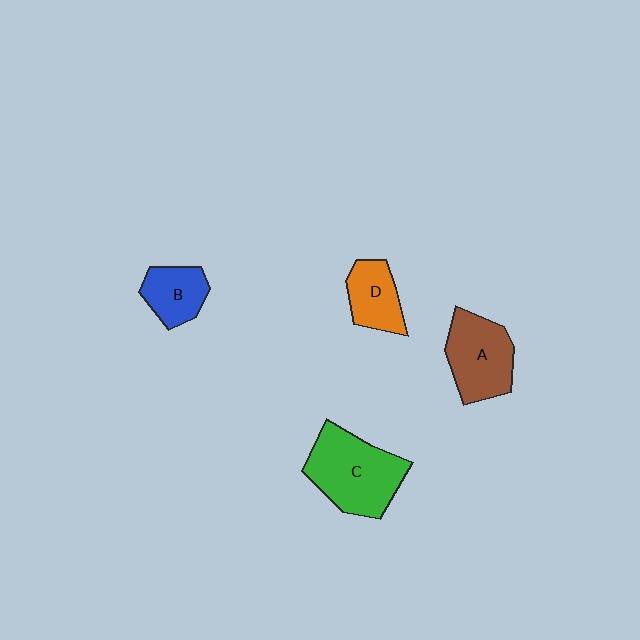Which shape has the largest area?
Shape C (green).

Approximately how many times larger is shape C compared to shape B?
Approximately 2.0 times.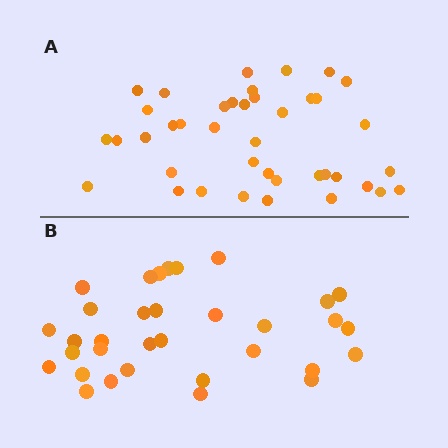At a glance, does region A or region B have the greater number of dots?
Region A (the top region) has more dots.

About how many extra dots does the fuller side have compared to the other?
Region A has roughly 8 or so more dots than region B.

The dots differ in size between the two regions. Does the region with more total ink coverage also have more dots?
No. Region B has more total ink coverage because its dots are larger, but region A actually contains more individual dots. Total area can be misleading — the number of items is what matters here.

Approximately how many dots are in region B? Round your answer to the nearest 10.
About 30 dots. (The exact count is 33, which rounds to 30.)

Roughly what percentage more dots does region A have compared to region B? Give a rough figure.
About 20% more.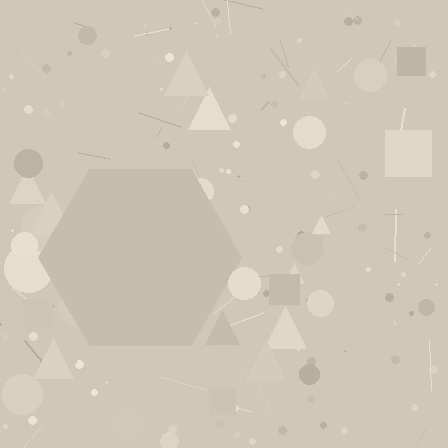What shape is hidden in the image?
A hexagon is hidden in the image.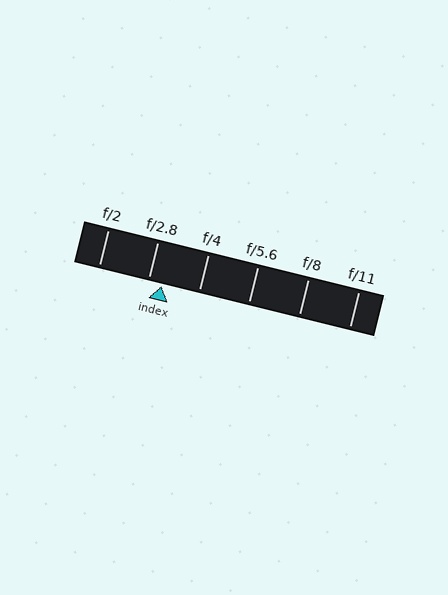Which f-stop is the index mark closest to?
The index mark is closest to f/2.8.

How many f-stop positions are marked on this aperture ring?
There are 6 f-stop positions marked.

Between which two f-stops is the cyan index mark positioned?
The index mark is between f/2.8 and f/4.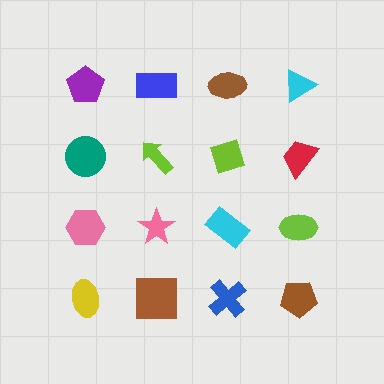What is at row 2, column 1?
A teal circle.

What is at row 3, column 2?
A pink star.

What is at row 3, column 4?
A lime ellipse.